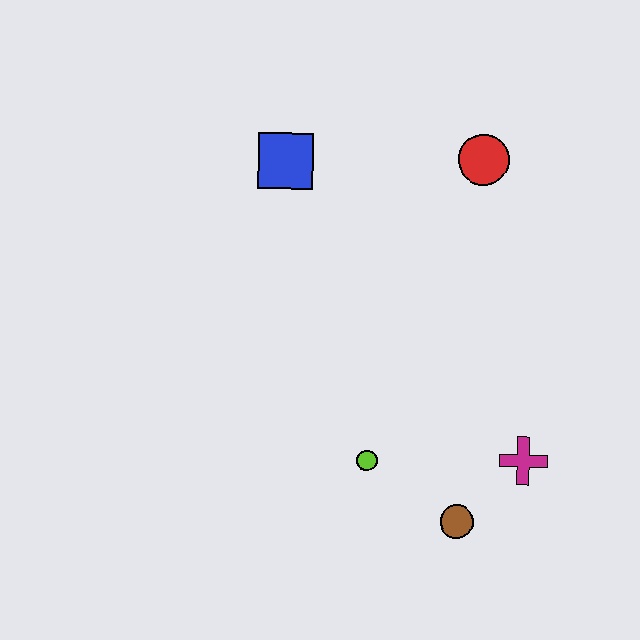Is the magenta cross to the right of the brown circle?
Yes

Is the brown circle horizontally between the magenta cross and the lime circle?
Yes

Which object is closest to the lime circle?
The brown circle is closest to the lime circle.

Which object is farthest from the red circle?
The brown circle is farthest from the red circle.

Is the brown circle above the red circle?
No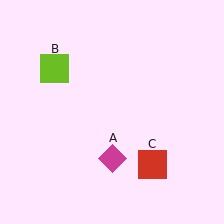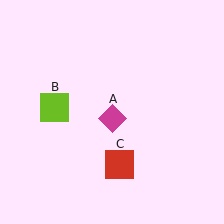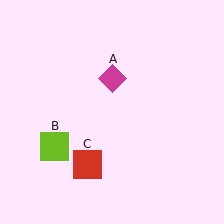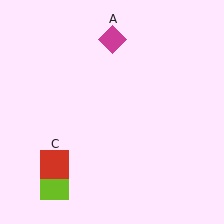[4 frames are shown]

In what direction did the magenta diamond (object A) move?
The magenta diamond (object A) moved up.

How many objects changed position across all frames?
3 objects changed position: magenta diamond (object A), lime square (object B), red square (object C).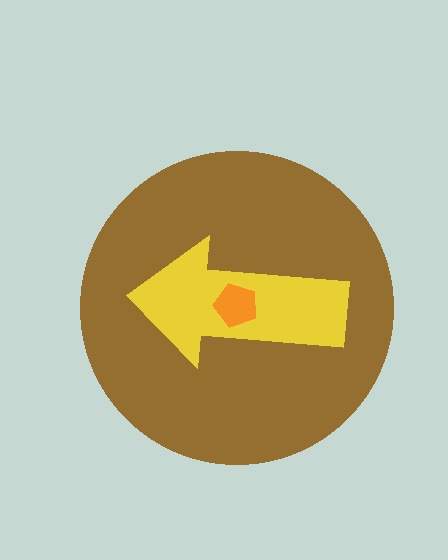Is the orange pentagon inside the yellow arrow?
Yes.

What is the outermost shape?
The brown circle.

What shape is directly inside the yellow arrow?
The orange pentagon.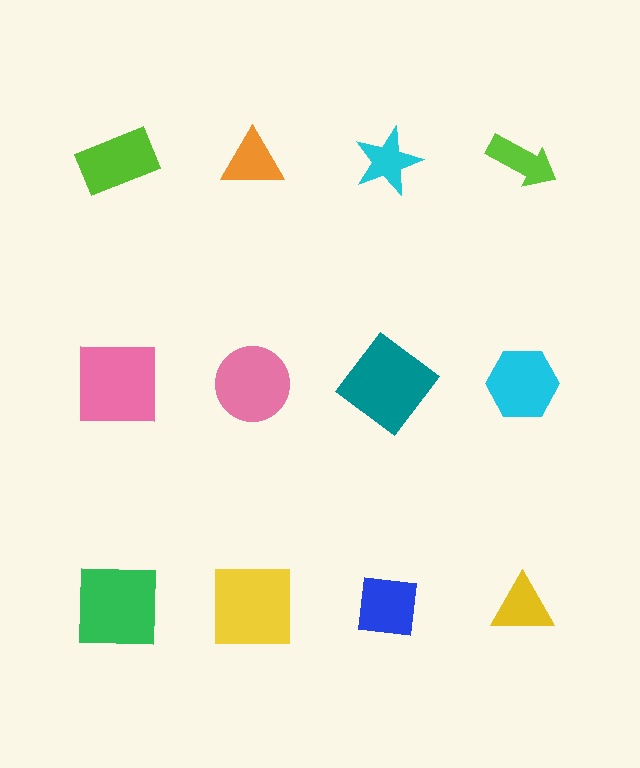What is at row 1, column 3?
A cyan star.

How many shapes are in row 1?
4 shapes.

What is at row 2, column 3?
A teal diamond.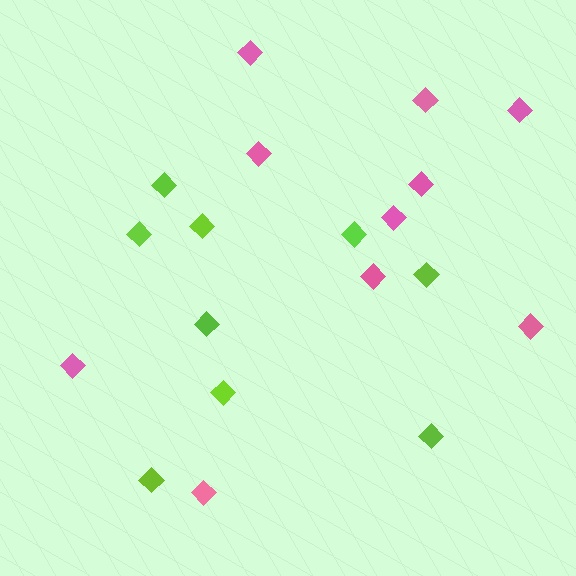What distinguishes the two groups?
There are 2 groups: one group of lime diamonds (9) and one group of pink diamonds (10).